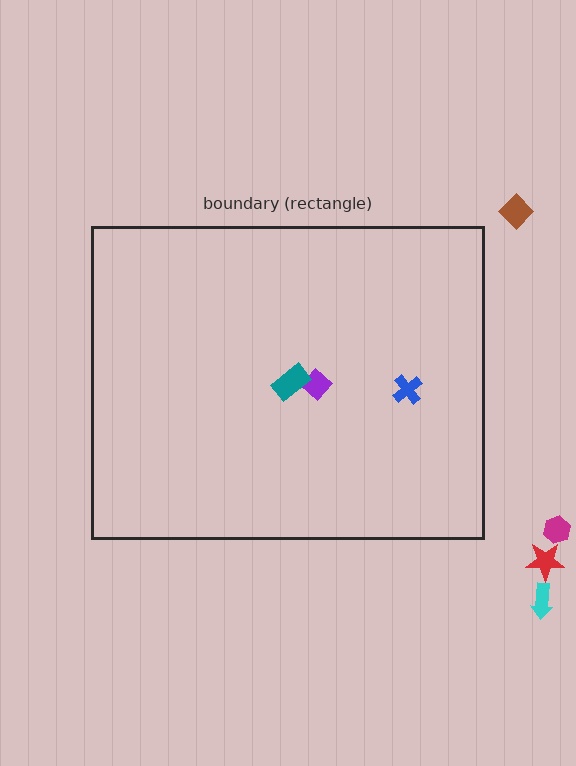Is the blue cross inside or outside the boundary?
Inside.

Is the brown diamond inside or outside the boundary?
Outside.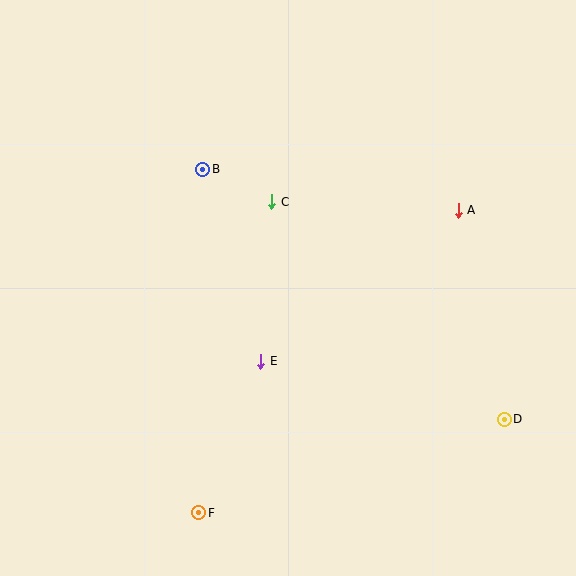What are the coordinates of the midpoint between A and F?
The midpoint between A and F is at (328, 361).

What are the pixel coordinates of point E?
Point E is at (261, 361).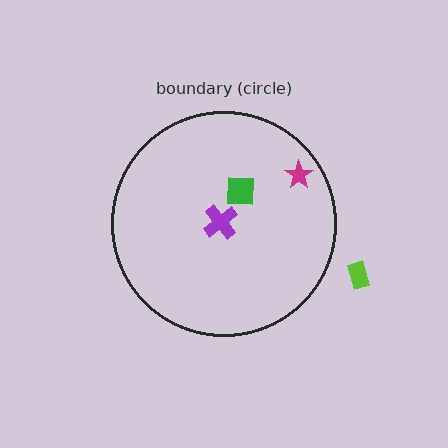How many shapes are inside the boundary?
3 inside, 1 outside.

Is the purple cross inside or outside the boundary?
Inside.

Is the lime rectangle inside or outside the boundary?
Outside.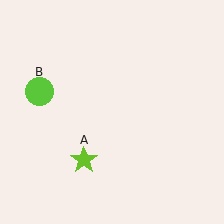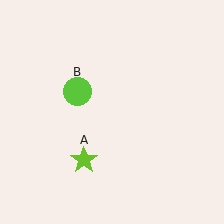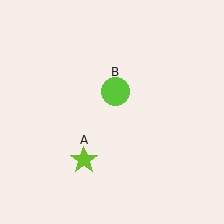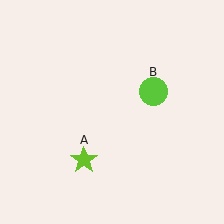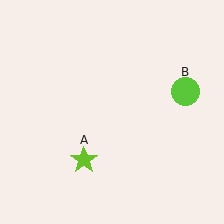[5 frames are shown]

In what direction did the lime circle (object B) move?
The lime circle (object B) moved right.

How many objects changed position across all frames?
1 object changed position: lime circle (object B).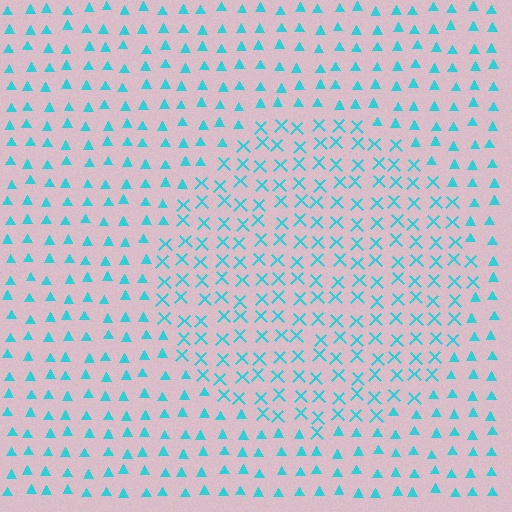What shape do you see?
I see a circle.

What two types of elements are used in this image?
The image uses X marks inside the circle region and triangles outside it.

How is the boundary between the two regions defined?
The boundary is defined by a change in element shape: X marks inside vs. triangles outside. All elements share the same color and spacing.